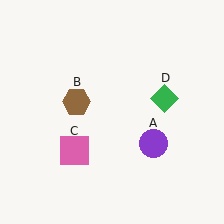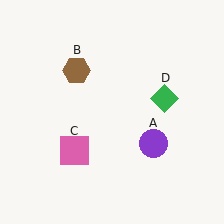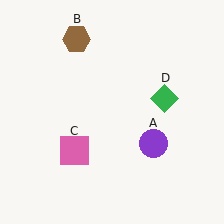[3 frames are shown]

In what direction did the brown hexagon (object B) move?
The brown hexagon (object B) moved up.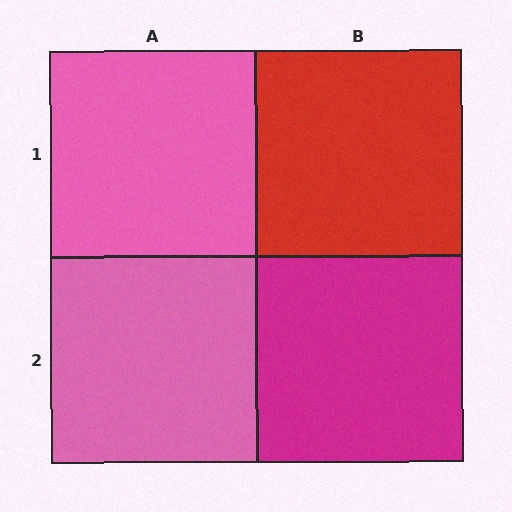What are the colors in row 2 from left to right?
Pink, magenta.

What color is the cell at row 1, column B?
Red.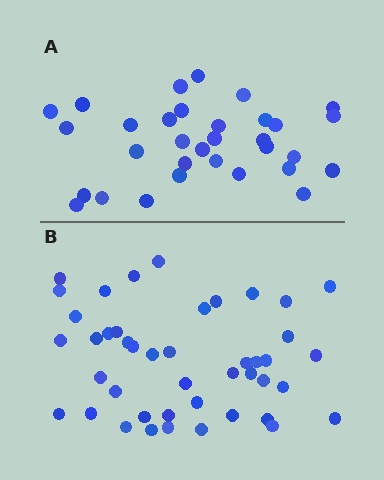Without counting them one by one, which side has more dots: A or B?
Region B (the bottom region) has more dots.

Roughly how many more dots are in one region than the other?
Region B has roughly 12 or so more dots than region A.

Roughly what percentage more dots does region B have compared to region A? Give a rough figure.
About 40% more.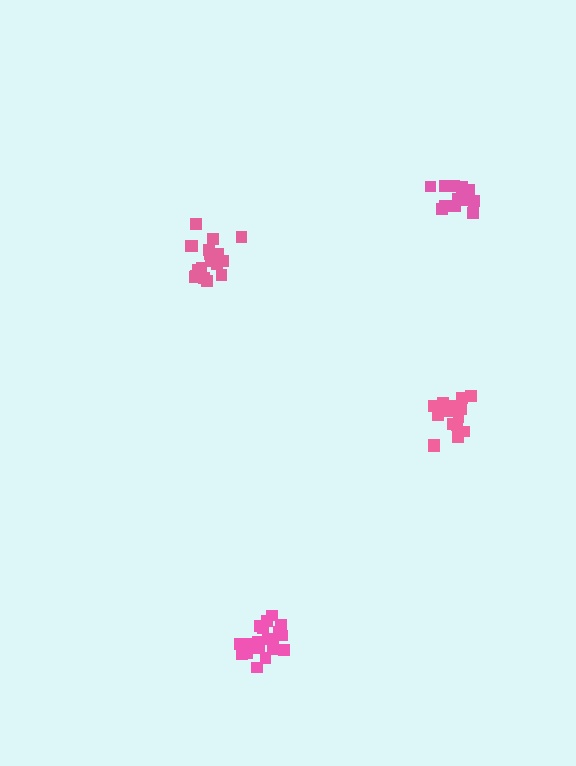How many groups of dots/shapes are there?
There are 4 groups.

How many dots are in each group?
Group 1: 14 dots, Group 2: 19 dots, Group 3: 19 dots, Group 4: 15 dots (67 total).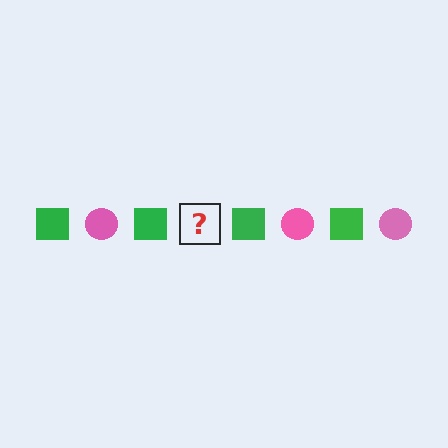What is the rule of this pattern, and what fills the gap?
The rule is that the pattern alternates between green square and pink circle. The gap should be filled with a pink circle.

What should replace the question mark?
The question mark should be replaced with a pink circle.